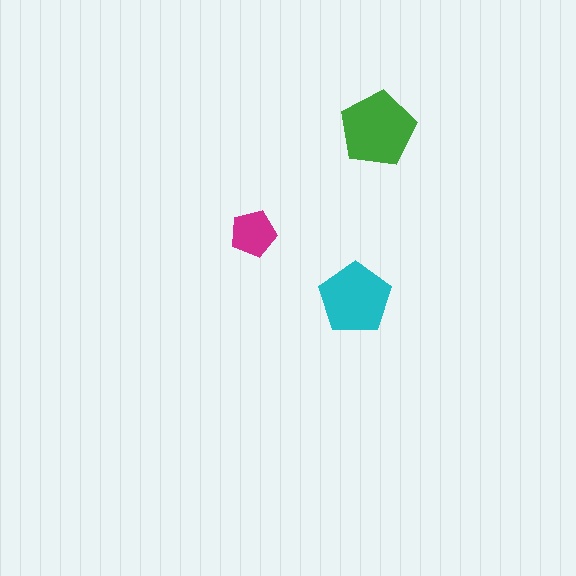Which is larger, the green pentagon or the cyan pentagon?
The green one.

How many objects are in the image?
There are 3 objects in the image.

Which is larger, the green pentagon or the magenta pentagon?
The green one.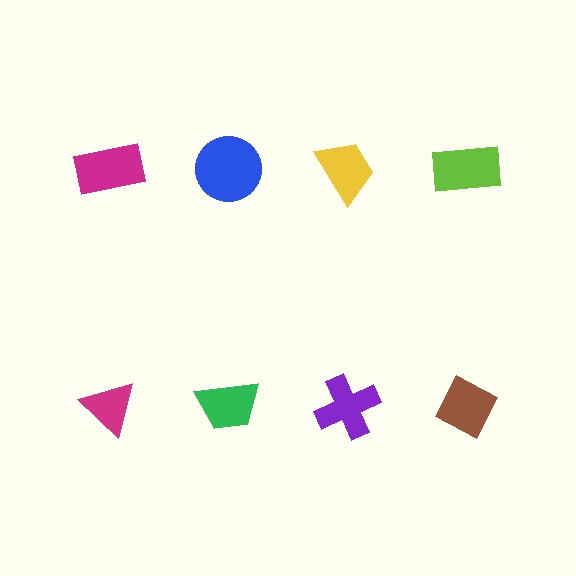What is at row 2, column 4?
A brown diamond.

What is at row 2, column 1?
A magenta triangle.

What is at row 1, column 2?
A blue circle.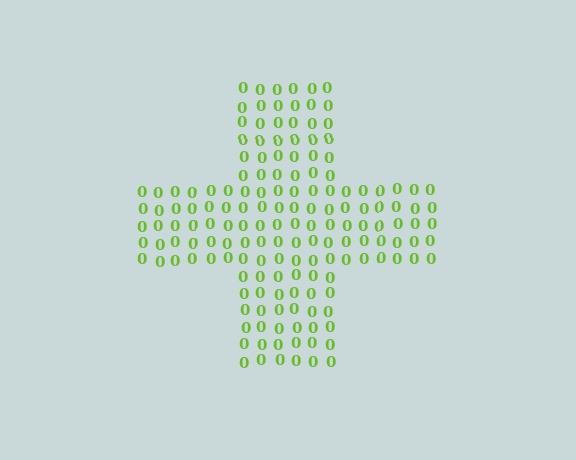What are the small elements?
The small elements are digit 0's.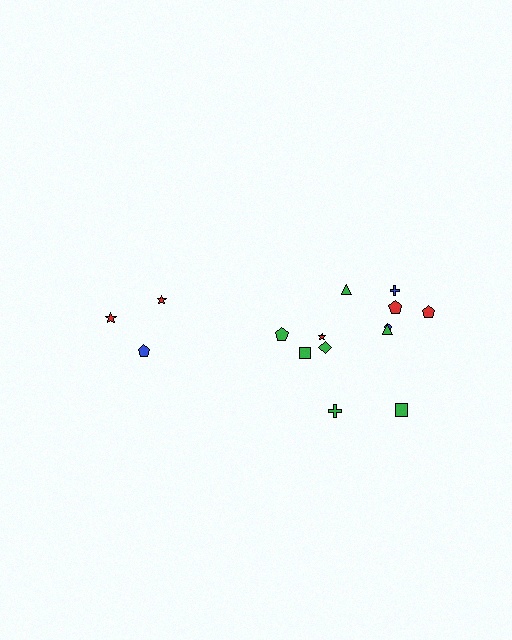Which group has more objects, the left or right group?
The right group.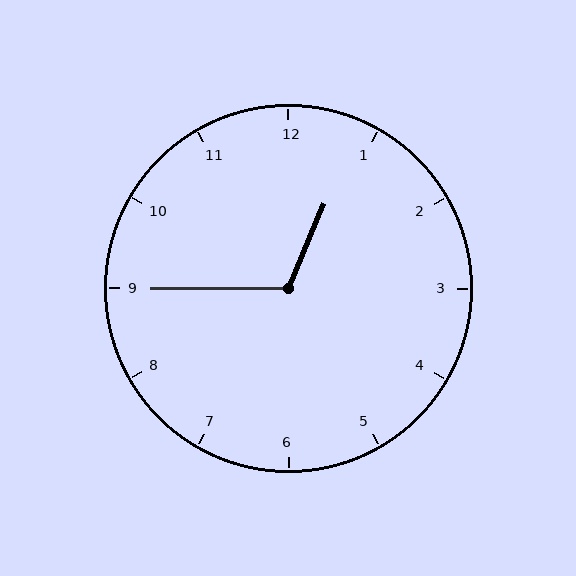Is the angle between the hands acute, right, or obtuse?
It is obtuse.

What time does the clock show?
12:45.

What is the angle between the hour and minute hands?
Approximately 112 degrees.